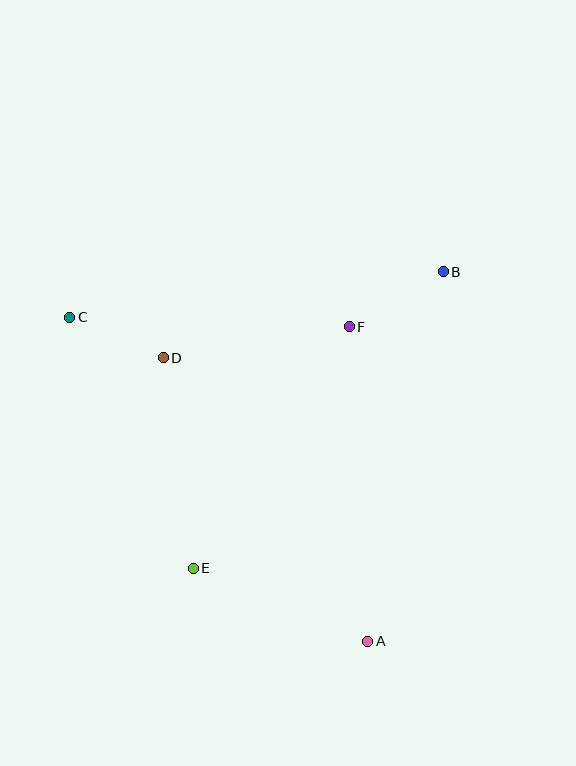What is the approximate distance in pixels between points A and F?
The distance between A and F is approximately 315 pixels.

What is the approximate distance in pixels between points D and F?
The distance between D and F is approximately 189 pixels.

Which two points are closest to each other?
Points C and D are closest to each other.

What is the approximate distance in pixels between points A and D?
The distance between A and D is approximately 349 pixels.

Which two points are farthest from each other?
Points A and C are farthest from each other.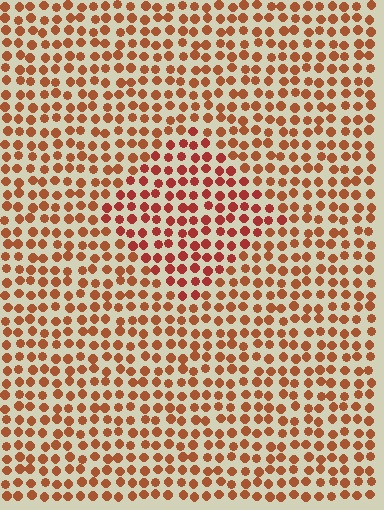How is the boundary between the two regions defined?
The boundary is defined purely by a slight shift in hue (about 18 degrees). Spacing, size, and orientation are identical on both sides.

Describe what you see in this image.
The image is filled with small brown elements in a uniform arrangement. A diamond-shaped region is visible where the elements are tinted to a slightly different hue, forming a subtle color boundary.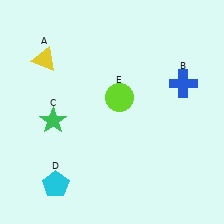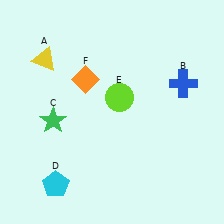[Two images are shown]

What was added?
An orange diamond (F) was added in Image 2.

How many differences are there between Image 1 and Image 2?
There is 1 difference between the two images.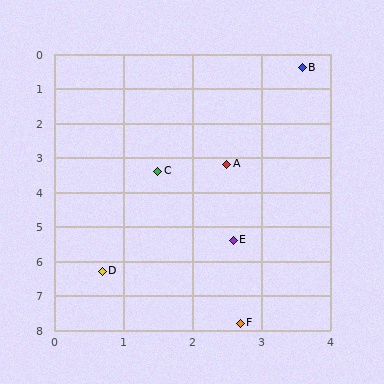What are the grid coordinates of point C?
Point C is at approximately (1.5, 3.4).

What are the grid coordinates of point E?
Point E is at approximately (2.6, 5.4).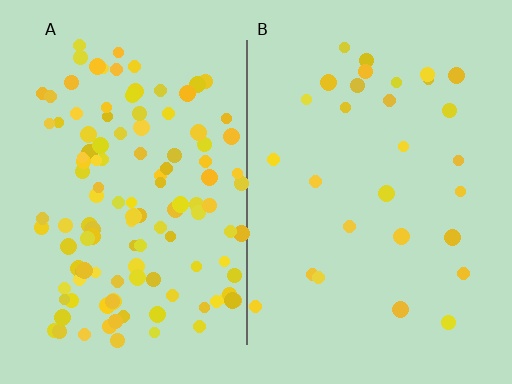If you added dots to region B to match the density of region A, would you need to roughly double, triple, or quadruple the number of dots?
Approximately quadruple.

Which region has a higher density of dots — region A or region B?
A (the left).